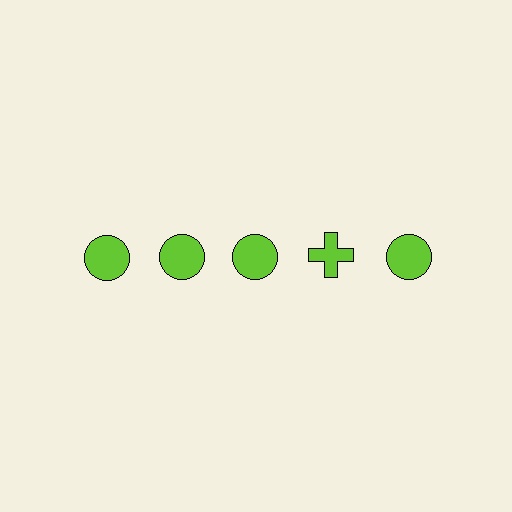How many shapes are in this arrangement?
There are 5 shapes arranged in a grid pattern.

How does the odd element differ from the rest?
It has a different shape: cross instead of circle.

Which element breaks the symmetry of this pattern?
The lime cross in the top row, second from right column breaks the symmetry. All other shapes are lime circles.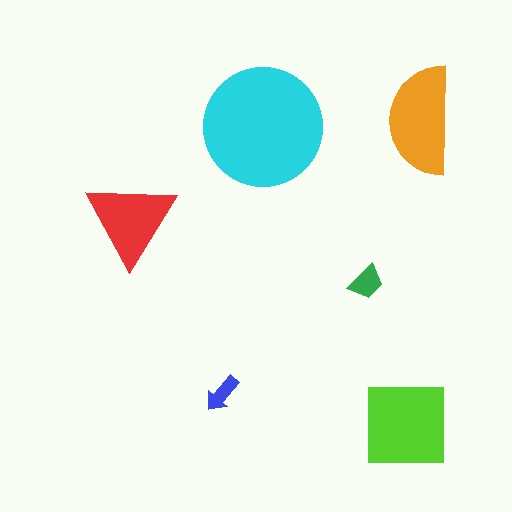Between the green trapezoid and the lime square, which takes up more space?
The lime square.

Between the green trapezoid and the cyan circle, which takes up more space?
The cyan circle.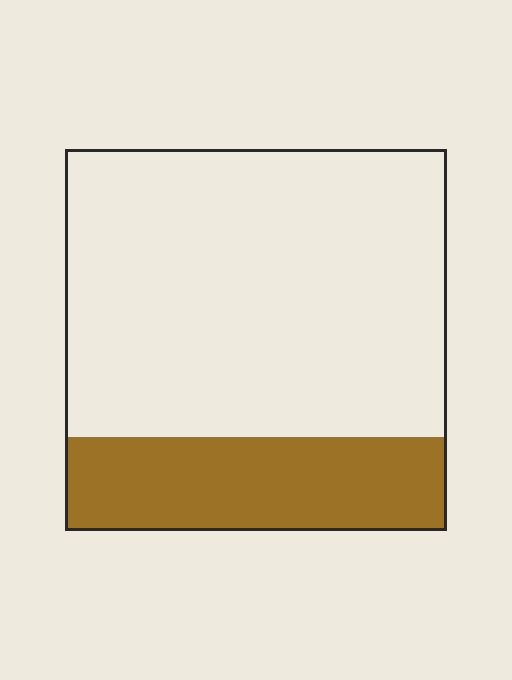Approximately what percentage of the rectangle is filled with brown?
Approximately 25%.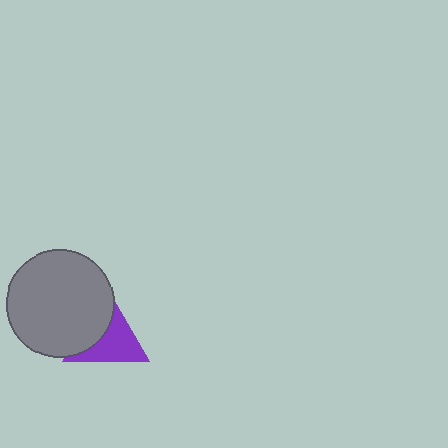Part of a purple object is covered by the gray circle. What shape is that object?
It is a triangle.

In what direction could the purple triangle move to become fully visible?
The purple triangle could move right. That would shift it out from behind the gray circle entirely.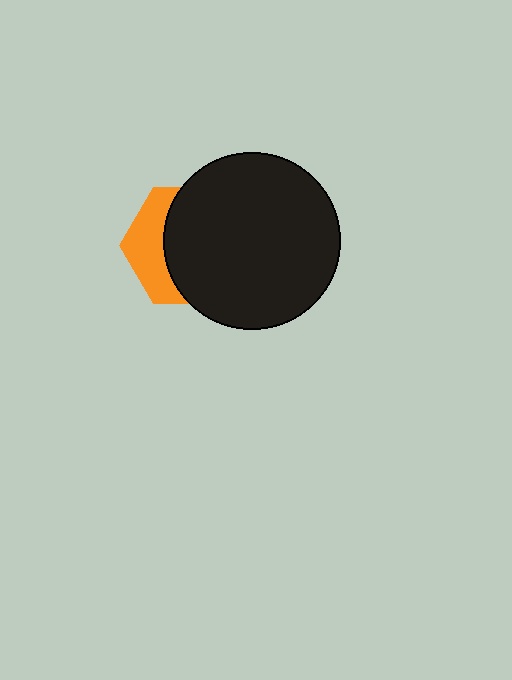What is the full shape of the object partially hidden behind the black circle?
The partially hidden object is an orange hexagon.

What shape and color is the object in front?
The object in front is a black circle.